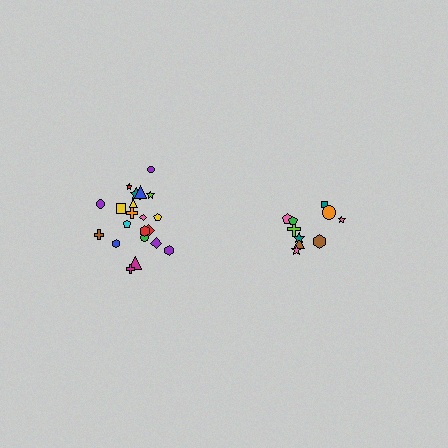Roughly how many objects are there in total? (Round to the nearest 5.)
Roughly 30 objects in total.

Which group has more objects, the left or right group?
The left group.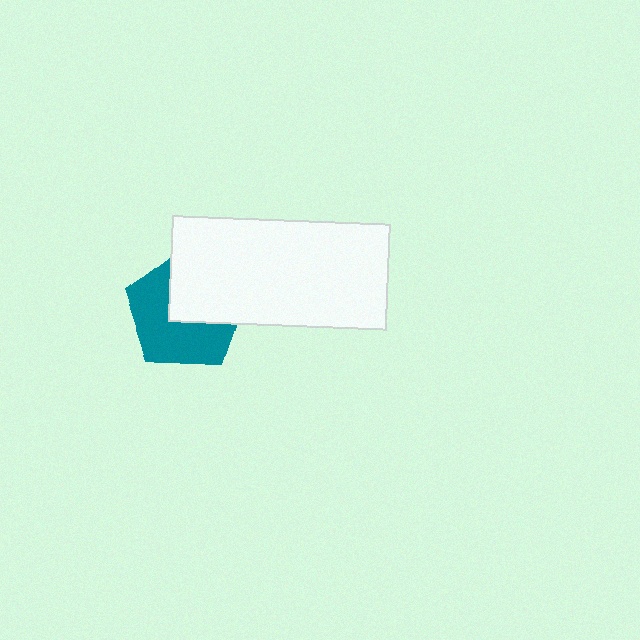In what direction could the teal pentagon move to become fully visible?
The teal pentagon could move toward the lower-left. That would shift it out from behind the white rectangle entirely.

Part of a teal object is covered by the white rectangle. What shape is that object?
It is a pentagon.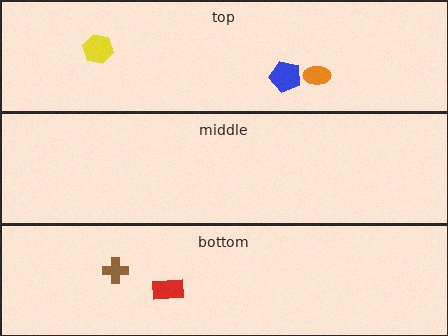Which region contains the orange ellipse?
The top region.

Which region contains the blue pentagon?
The top region.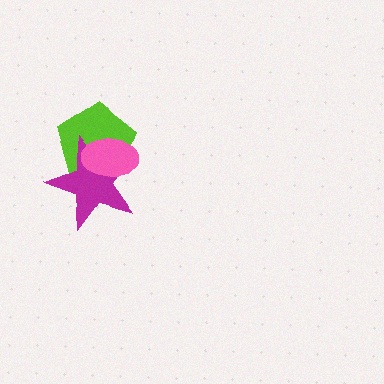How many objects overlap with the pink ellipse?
2 objects overlap with the pink ellipse.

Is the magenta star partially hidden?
Yes, it is partially covered by another shape.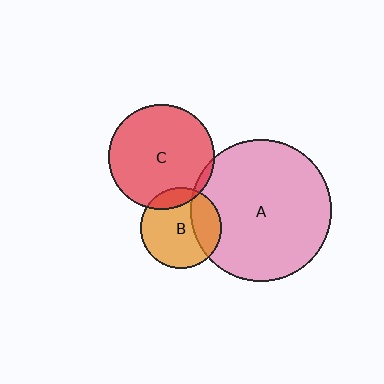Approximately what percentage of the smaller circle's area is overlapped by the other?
Approximately 15%.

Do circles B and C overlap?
Yes.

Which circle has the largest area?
Circle A (pink).